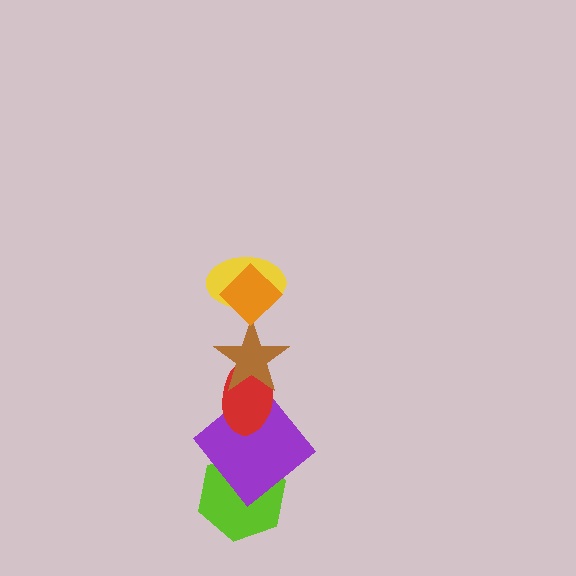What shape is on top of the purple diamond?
The red ellipse is on top of the purple diamond.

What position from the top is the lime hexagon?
The lime hexagon is 6th from the top.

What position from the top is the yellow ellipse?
The yellow ellipse is 2nd from the top.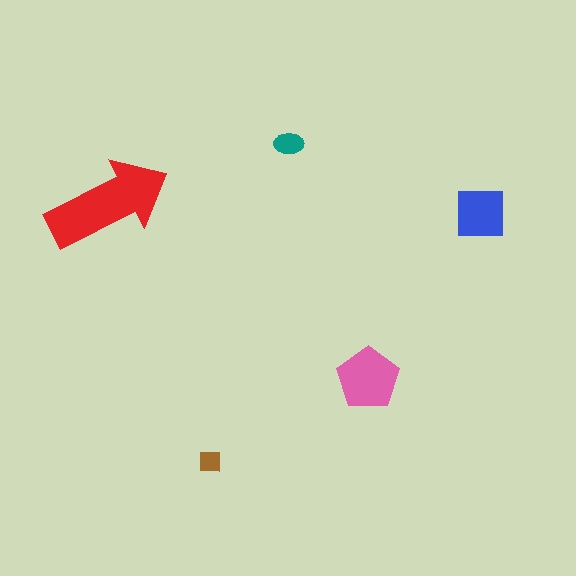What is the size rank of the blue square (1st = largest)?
3rd.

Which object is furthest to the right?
The blue square is rightmost.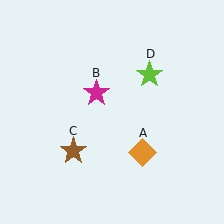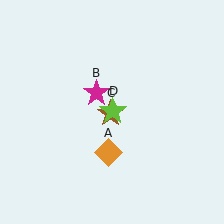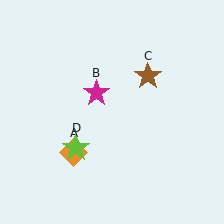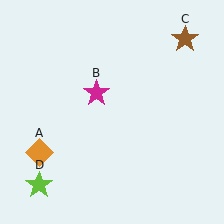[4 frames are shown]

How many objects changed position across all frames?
3 objects changed position: orange diamond (object A), brown star (object C), lime star (object D).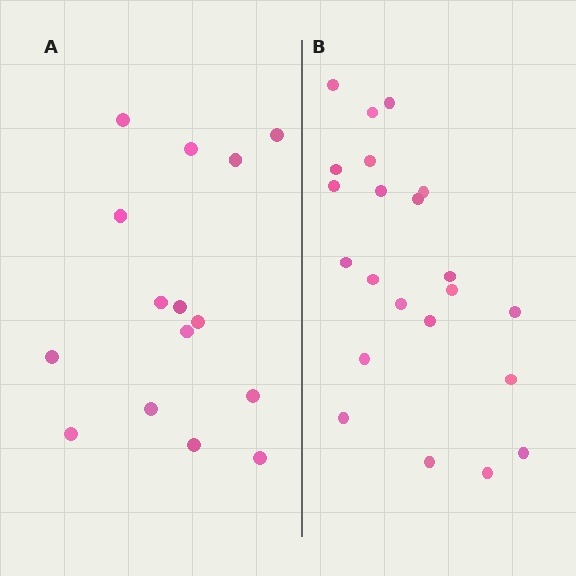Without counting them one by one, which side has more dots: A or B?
Region B (the right region) has more dots.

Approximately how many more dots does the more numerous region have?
Region B has roughly 8 or so more dots than region A.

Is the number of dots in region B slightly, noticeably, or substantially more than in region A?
Region B has substantially more. The ratio is roughly 1.5 to 1.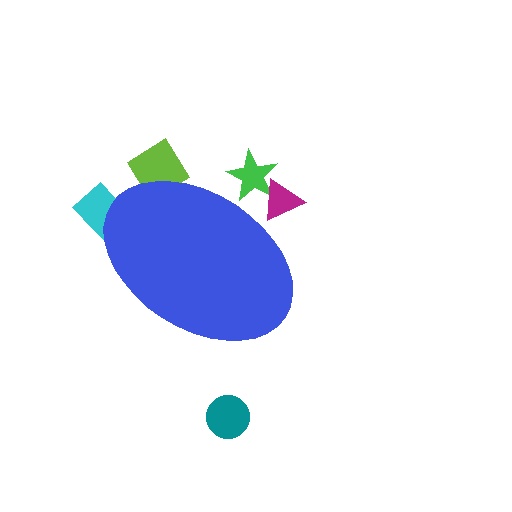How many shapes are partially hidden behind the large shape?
4 shapes are partially hidden.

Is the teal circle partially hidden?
No, the teal circle is fully visible.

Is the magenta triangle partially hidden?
Yes, the magenta triangle is partially hidden behind the blue ellipse.